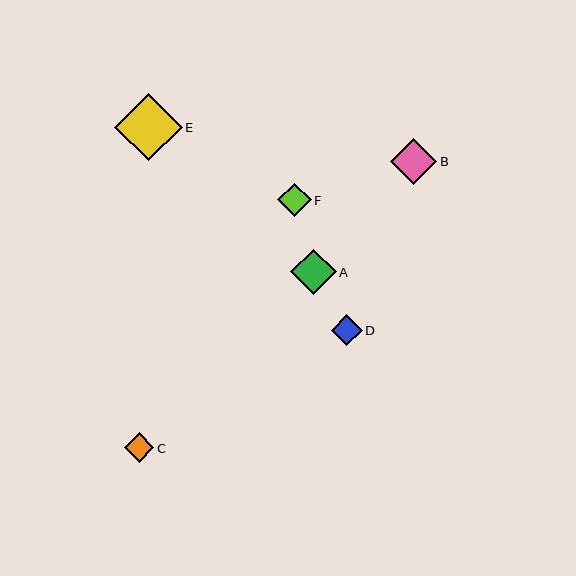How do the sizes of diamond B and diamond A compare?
Diamond B and diamond A are approximately the same size.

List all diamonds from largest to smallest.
From largest to smallest: E, B, A, F, D, C.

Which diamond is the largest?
Diamond E is the largest with a size of approximately 67 pixels.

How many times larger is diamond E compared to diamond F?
Diamond E is approximately 2.0 times the size of diamond F.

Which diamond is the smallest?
Diamond C is the smallest with a size of approximately 30 pixels.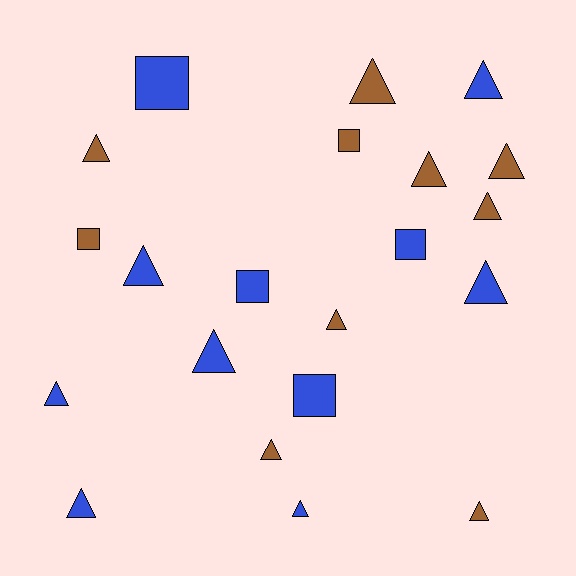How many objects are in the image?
There are 21 objects.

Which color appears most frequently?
Blue, with 11 objects.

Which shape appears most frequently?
Triangle, with 15 objects.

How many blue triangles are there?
There are 7 blue triangles.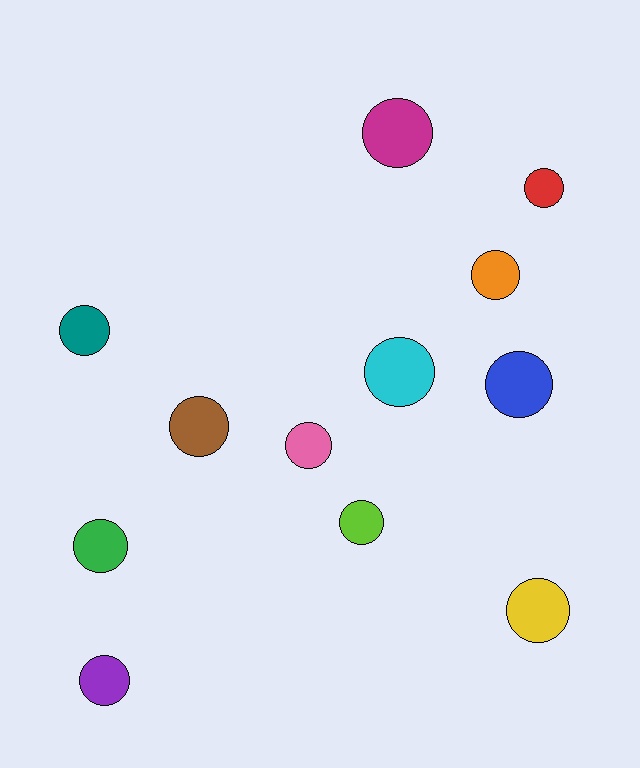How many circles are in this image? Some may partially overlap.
There are 12 circles.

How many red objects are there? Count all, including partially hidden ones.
There is 1 red object.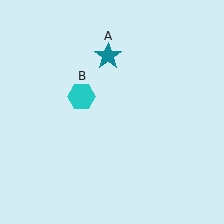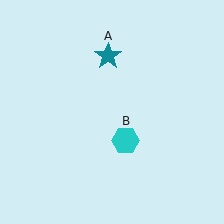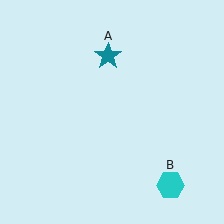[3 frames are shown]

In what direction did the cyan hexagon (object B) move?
The cyan hexagon (object B) moved down and to the right.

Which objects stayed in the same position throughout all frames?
Teal star (object A) remained stationary.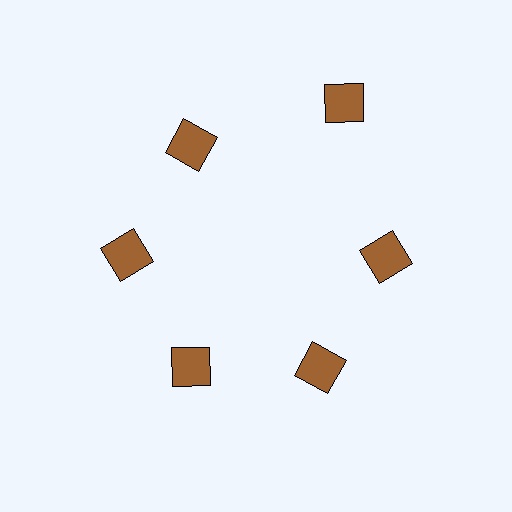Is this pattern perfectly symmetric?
No. The 6 brown squares are arranged in a ring, but one element near the 1 o'clock position is pushed outward from the center, breaking the 6-fold rotational symmetry.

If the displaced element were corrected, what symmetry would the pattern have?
It would have 6-fold rotational symmetry — the pattern would map onto itself every 60 degrees.